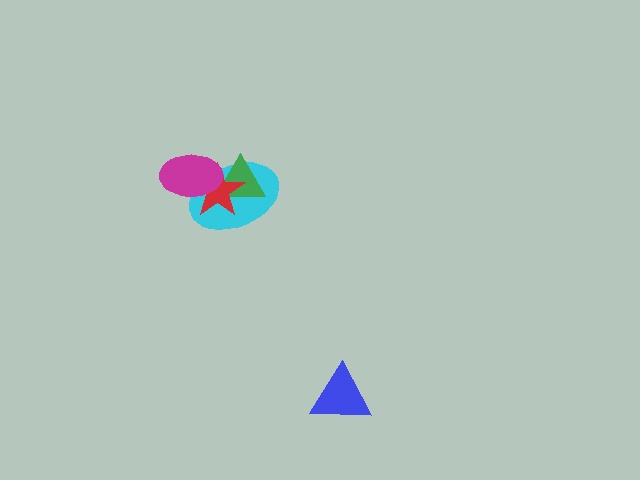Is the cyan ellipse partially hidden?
Yes, it is partially covered by another shape.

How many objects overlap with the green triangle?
3 objects overlap with the green triangle.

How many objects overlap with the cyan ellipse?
3 objects overlap with the cyan ellipse.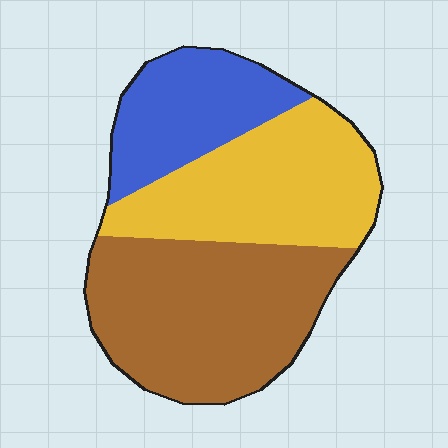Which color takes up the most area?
Brown, at roughly 45%.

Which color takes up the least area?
Blue, at roughly 20%.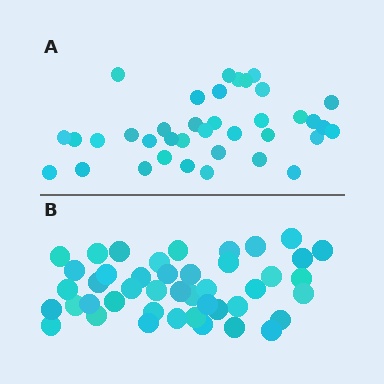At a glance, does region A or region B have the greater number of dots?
Region B (the bottom region) has more dots.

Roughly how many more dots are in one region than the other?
Region B has roughly 8 or so more dots than region A.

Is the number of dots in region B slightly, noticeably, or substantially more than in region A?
Region B has only slightly more — the two regions are fairly close. The ratio is roughly 1.2 to 1.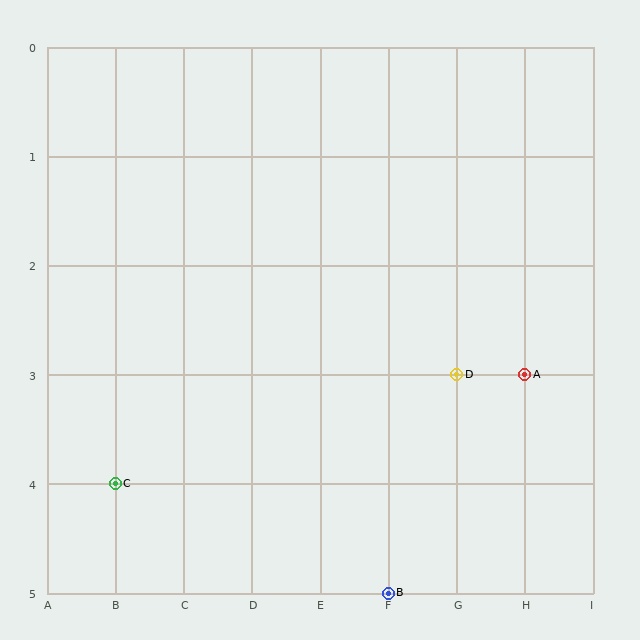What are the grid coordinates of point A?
Point A is at grid coordinates (H, 3).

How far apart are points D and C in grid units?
Points D and C are 5 columns and 1 row apart (about 5.1 grid units diagonally).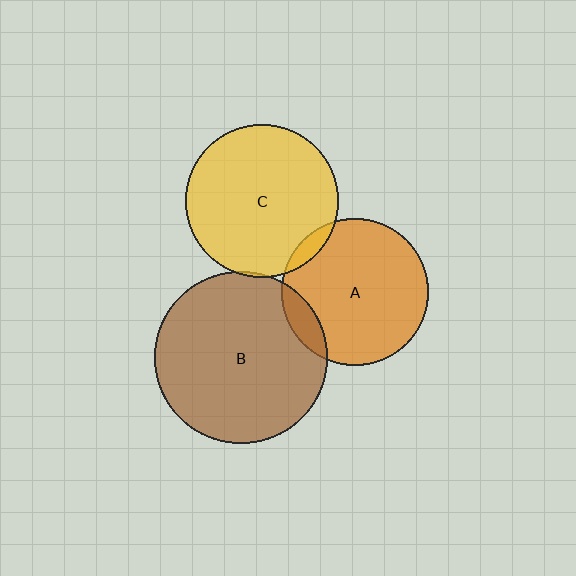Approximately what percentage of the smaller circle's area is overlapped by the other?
Approximately 10%.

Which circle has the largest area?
Circle B (brown).